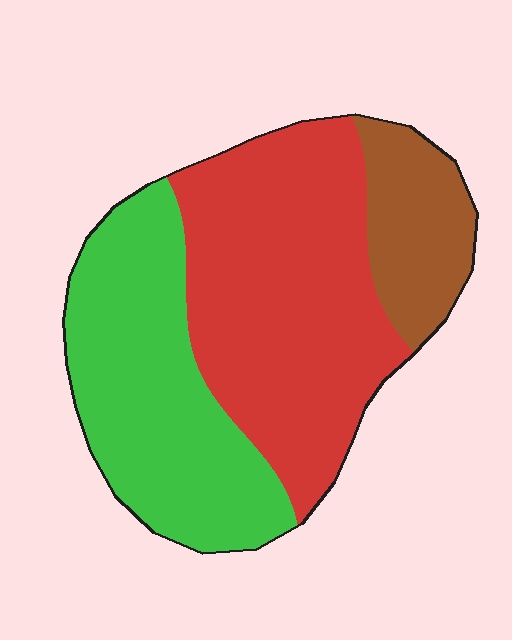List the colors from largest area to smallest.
From largest to smallest: red, green, brown.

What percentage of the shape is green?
Green covers about 35% of the shape.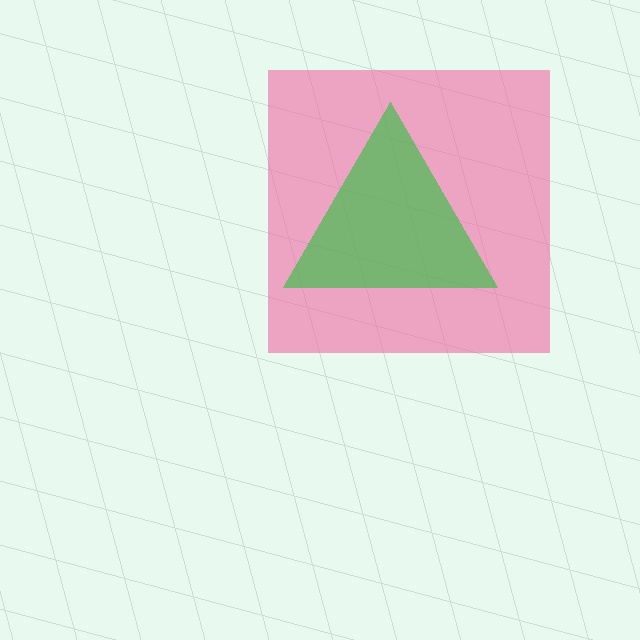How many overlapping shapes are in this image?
There are 2 overlapping shapes in the image.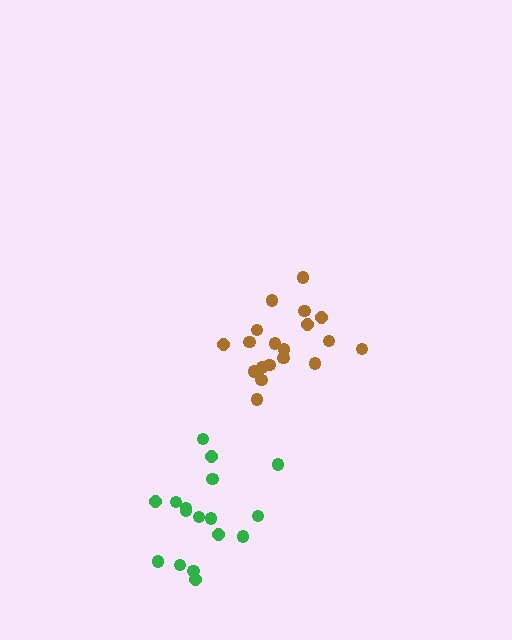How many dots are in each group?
Group 1: 19 dots, Group 2: 17 dots (36 total).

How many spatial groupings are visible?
There are 2 spatial groupings.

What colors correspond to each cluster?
The clusters are colored: brown, green.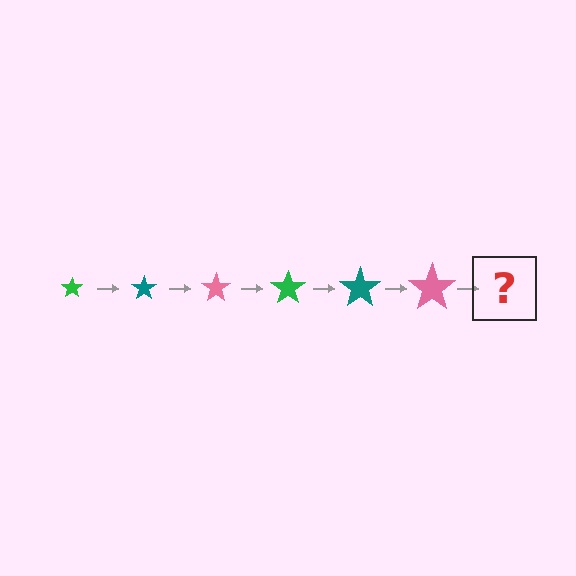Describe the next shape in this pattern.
It should be a green star, larger than the previous one.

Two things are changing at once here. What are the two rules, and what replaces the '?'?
The two rules are that the star grows larger each step and the color cycles through green, teal, and pink. The '?' should be a green star, larger than the previous one.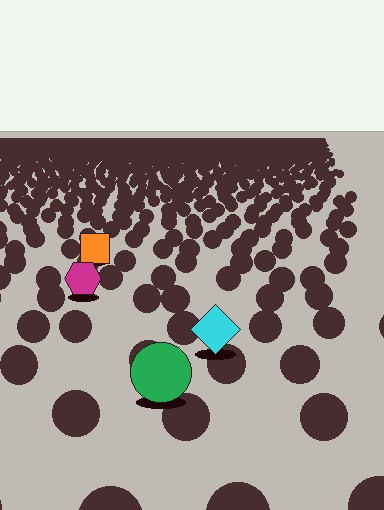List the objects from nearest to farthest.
From nearest to farthest: the green circle, the cyan diamond, the magenta hexagon, the orange square.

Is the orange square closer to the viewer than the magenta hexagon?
No. The magenta hexagon is closer — you can tell from the texture gradient: the ground texture is coarser near it.